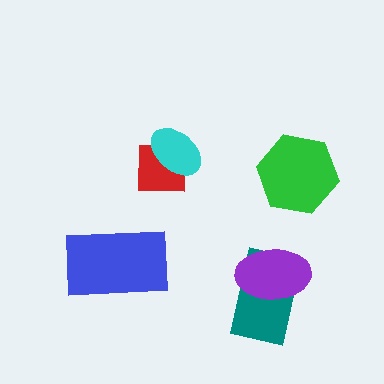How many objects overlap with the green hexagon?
0 objects overlap with the green hexagon.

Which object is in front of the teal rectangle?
The purple ellipse is in front of the teal rectangle.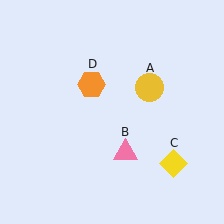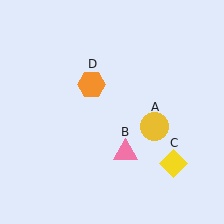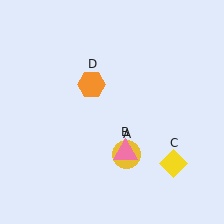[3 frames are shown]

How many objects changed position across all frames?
1 object changed position: yellow circle (object A).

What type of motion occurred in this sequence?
The yellow circle (object A) rotated clockwise around the center of the scene.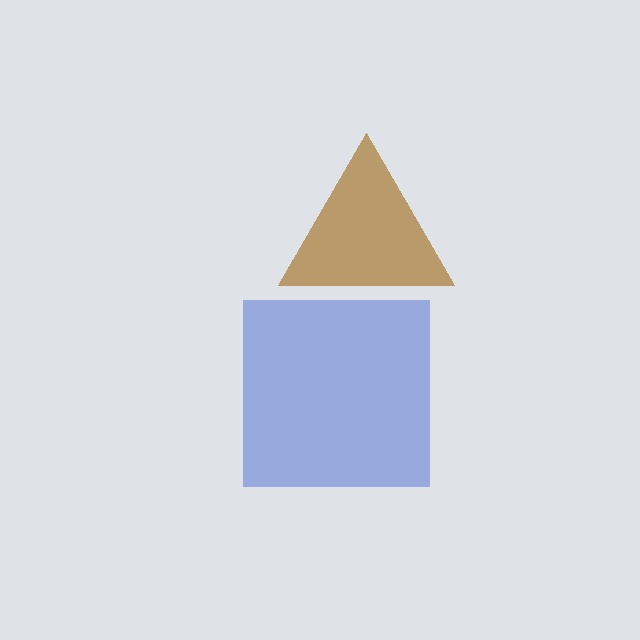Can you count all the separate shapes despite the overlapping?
Yes, there are 2 separate shapes.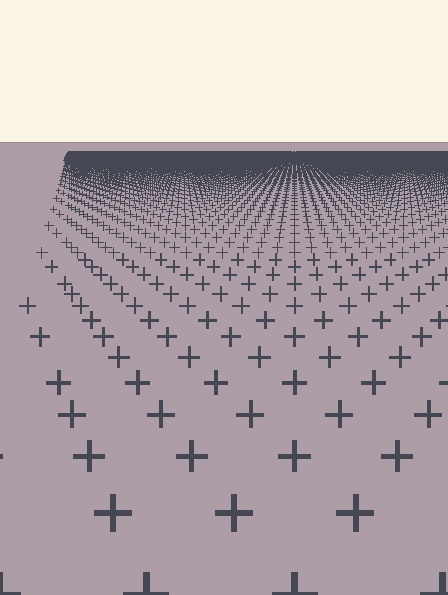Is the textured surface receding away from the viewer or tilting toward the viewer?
The surface is receding away from the viewer. Texture elements get smaller and denser toward the top.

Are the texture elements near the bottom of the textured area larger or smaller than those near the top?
Larger. Near the bottom, elements are closer to the viewer and appear at a bigger on-screen size.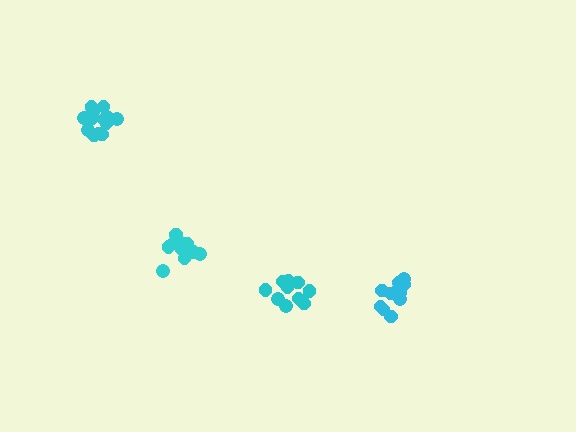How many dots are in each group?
Group 1: 10 dots, Group 2: 13 dots, Group 3: 11 dots, Group 4: 14 dots (48 total).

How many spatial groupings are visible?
There are 4 spatial groupings.